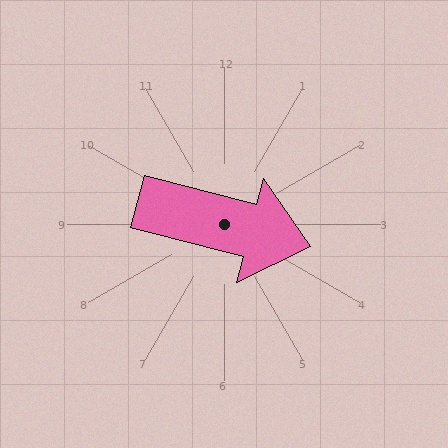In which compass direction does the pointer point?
East.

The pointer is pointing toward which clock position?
Roughly 3 o'clock.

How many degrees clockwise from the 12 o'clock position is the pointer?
Approximately 105 degrees.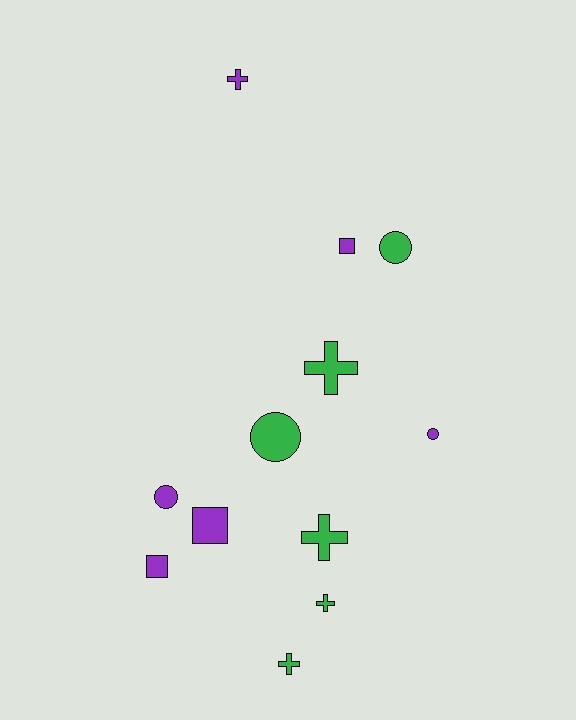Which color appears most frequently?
Purple, with 6 objects.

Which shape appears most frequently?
Cross, with 5 objects.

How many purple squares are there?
There are 3 purple squares.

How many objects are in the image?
There are 12 objects.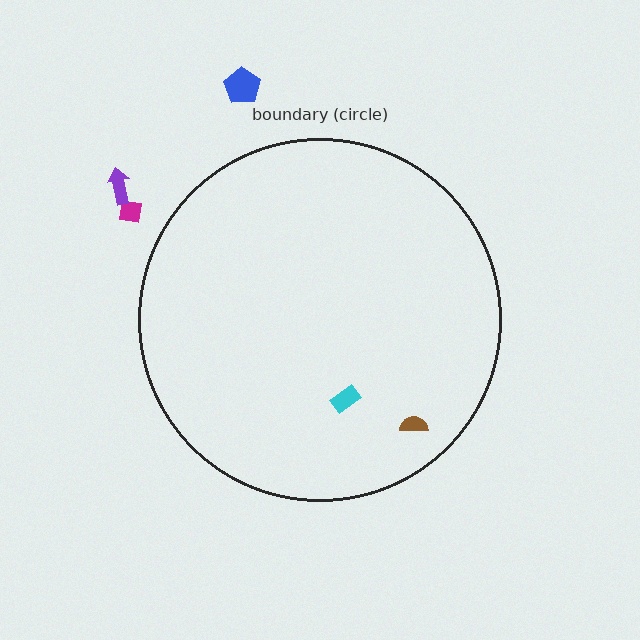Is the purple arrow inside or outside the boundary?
Outside.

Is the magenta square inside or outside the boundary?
Outside.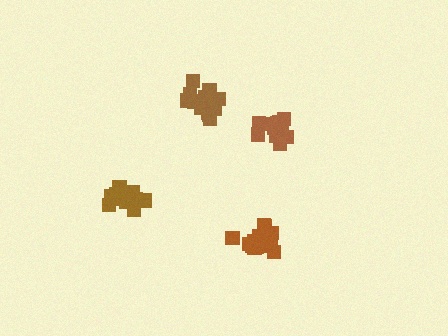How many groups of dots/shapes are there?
There are 4 groups.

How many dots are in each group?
Group 1: 16 dots, Group 2: 13 dots, Group 3: 15 dots, Group 4: 14 dots (58 total).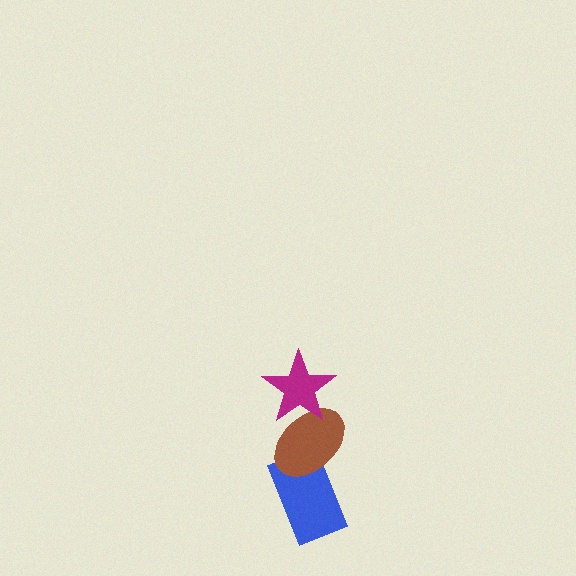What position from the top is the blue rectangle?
The blue rectangle is 3rd from the top.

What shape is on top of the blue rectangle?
The brown ellipse is on top of the blue rectangle.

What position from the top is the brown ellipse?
The brown ellipse is 2nd from the top.